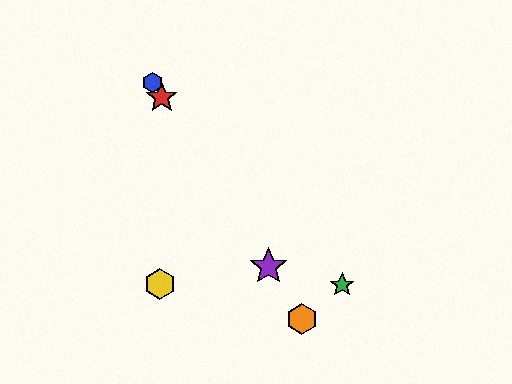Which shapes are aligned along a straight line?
The red star, the blue hexagon, the purple star, the orange hexagon are aligned along a straight line.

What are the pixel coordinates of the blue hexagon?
The blue hexagon is at (152, 83).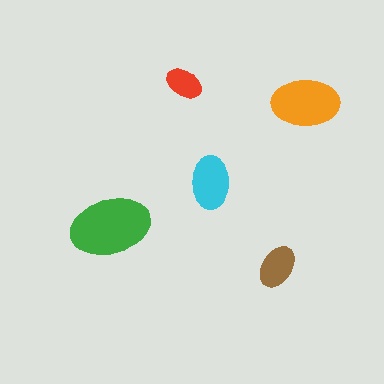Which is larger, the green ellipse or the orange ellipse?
The green one.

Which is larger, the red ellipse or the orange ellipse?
The orange one.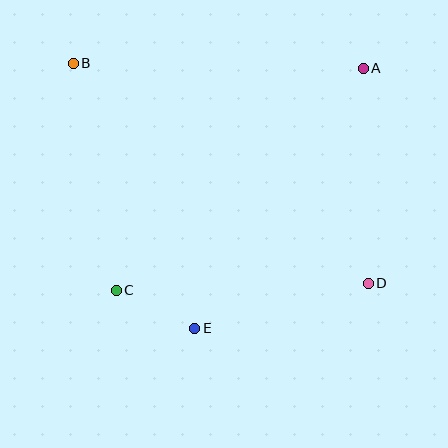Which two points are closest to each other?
Points C and E are closest to each other.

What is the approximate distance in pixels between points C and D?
The distance between C and D is approximately 252 pixels.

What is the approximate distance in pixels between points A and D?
The distance between A and D is approximately 215 pixels.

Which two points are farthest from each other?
Points B and D are farthest from each other.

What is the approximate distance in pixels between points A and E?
The distance between A and E is approximately 310 pixels.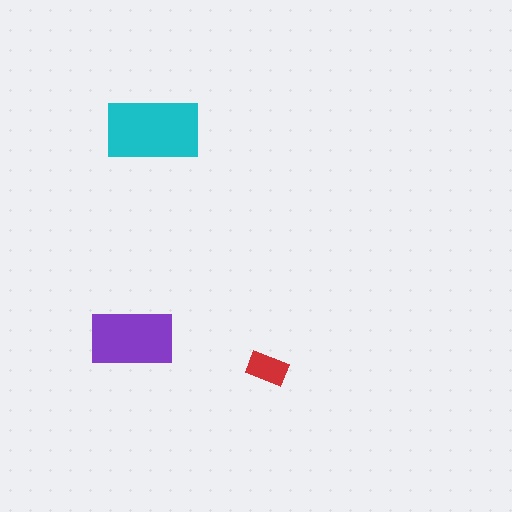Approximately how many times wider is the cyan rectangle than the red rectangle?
About 2.5 times wider.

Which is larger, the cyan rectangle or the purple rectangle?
The cyan one.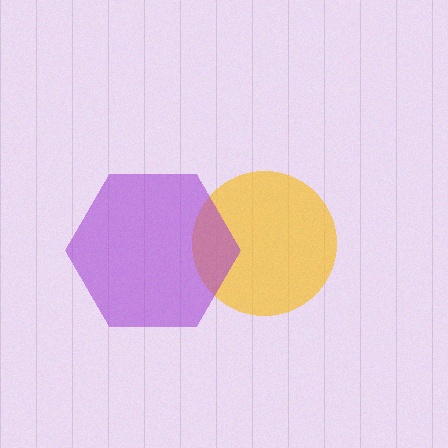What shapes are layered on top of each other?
The layered shapes are: a yellow circle, a purple hexagon.